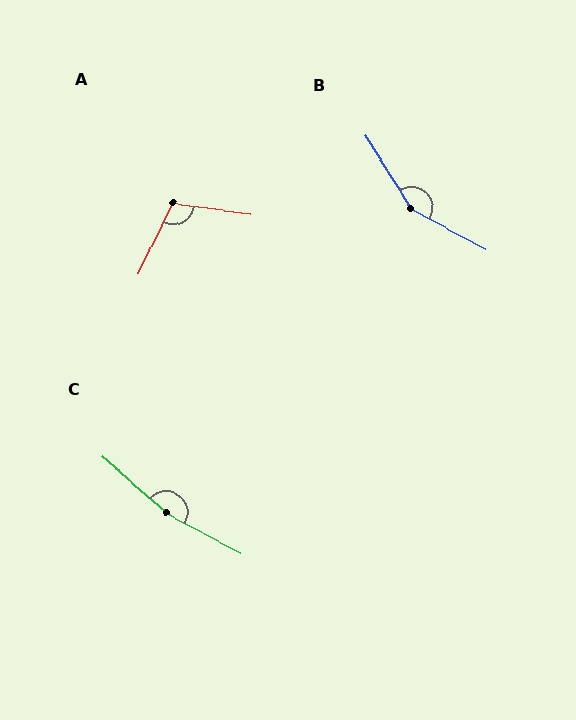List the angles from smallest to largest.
A (108°), B (150°), C (167°).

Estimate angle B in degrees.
Approximately 150 degrees.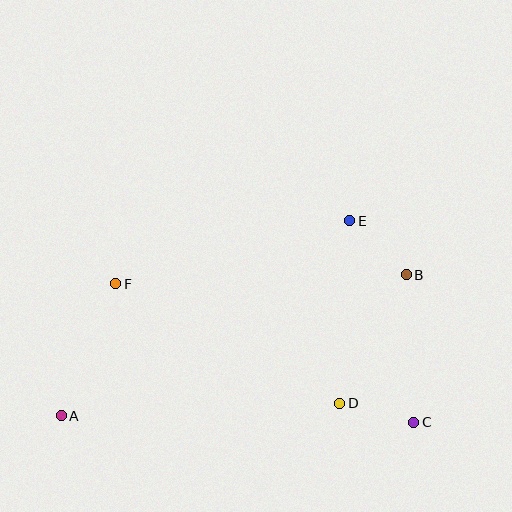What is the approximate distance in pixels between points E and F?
The distance between E and F is approximately 242 pixels.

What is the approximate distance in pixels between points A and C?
The distance between A and C is approximately 352 pixels.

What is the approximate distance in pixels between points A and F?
The distance between A and F is approximately 143 pixels.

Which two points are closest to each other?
Points C and D are closest to each other.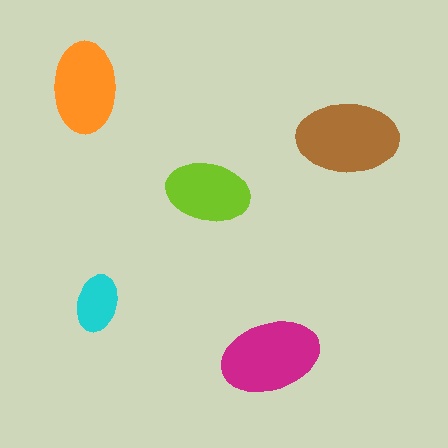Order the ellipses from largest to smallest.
the brown one, the magenta one, the orange one, the lime one, the cyan one.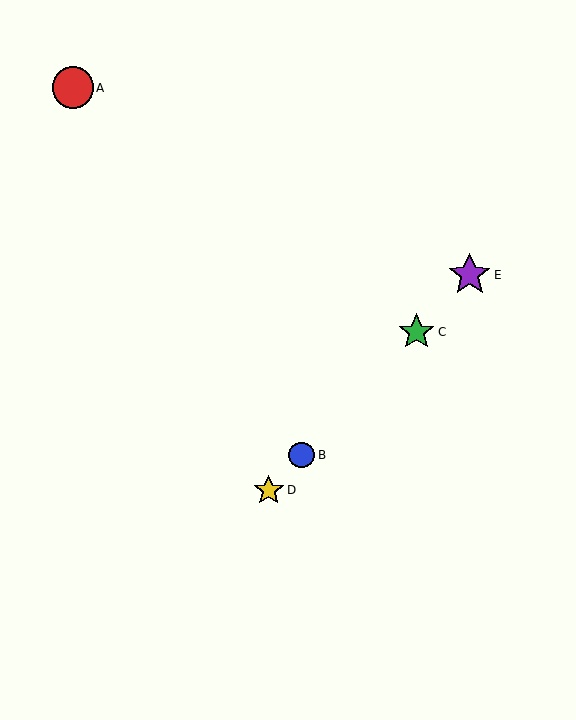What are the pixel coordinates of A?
Object A is at (73, 88).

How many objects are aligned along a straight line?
4 objects (B, C, D, E) are aligned along a straight line.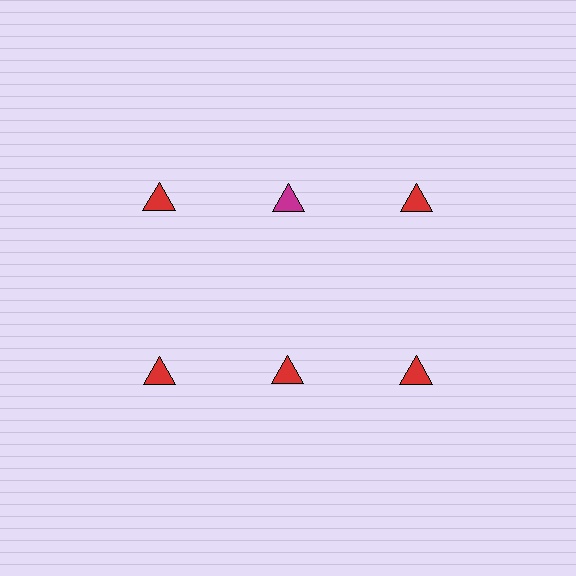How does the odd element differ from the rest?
It has a different color: magenta instead of red.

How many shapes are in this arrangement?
There are 6 shapes arranged in a grid pattern.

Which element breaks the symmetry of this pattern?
The magenta triangle in the top row, second from left column breaks the symmetry. All other shapes are red triangles.